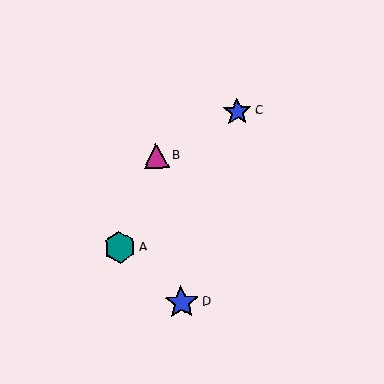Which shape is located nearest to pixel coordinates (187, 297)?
The blue star (labeled D) at (182, 303) is nearest to that location.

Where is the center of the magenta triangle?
The center of the magenta triangle is at (156, 156).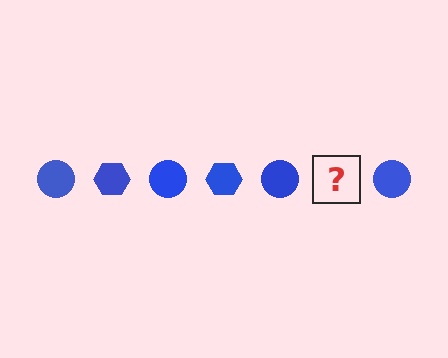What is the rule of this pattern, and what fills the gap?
The rule is that the pattern cycles through circle, hexagon shapes in blue. The gap should be filled with a blue hexagon.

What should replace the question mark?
The question mark should be replaced with a blue hexagon.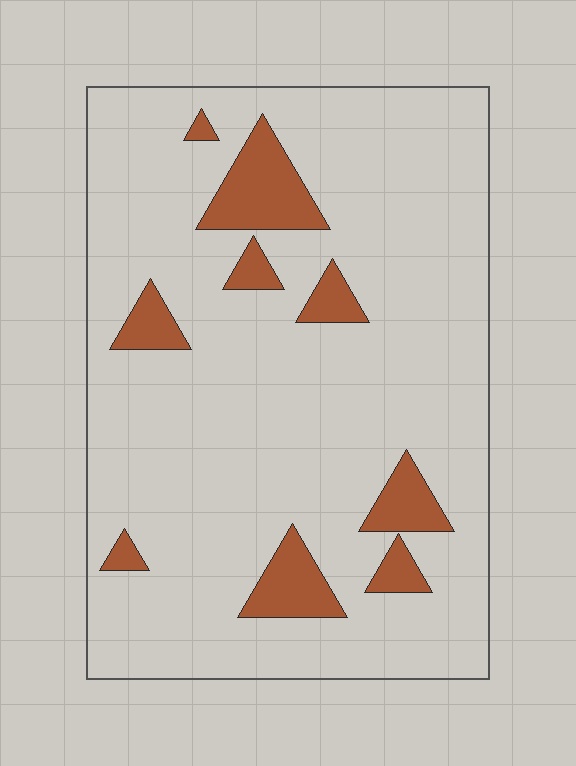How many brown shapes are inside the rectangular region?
9.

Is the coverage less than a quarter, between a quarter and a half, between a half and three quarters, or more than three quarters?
Less than a quarter.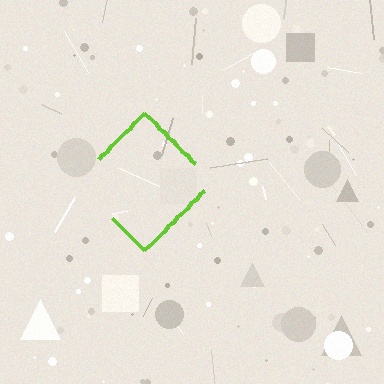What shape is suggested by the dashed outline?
The dashed outline suggests a diamond.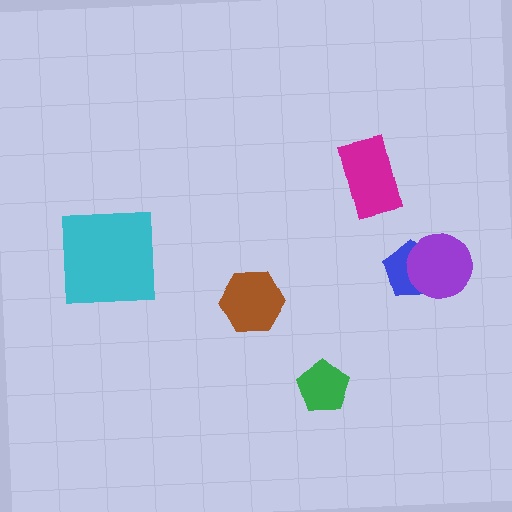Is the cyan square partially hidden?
No, no other shape covers it.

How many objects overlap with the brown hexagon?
0 objects overlap with the brown hexagon.